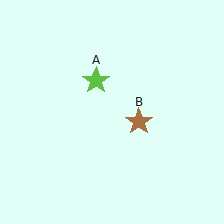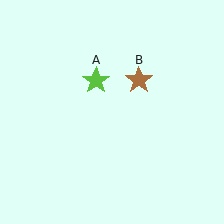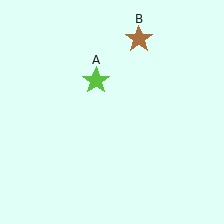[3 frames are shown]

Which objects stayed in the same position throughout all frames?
Lime star (object A) remained stationary.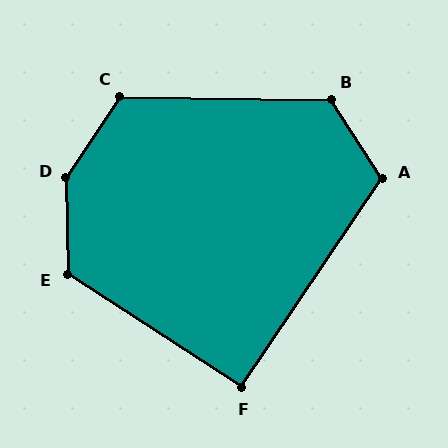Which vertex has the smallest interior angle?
F, at approximately 91 degrees.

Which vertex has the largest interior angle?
D, at approximately 146 degrees.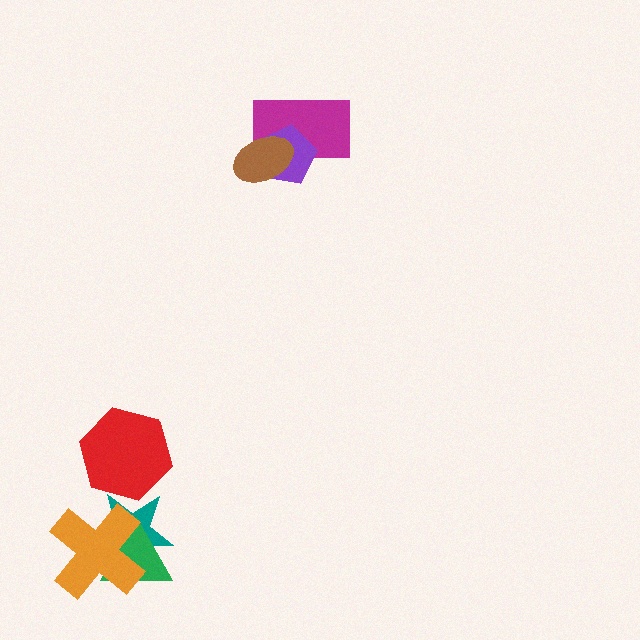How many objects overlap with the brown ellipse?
2 objects overlap with the brown ellipse.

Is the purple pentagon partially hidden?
Yes, it is partially covered by another shape.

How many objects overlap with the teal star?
3 objects overlap with the teal star.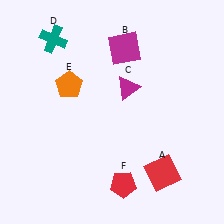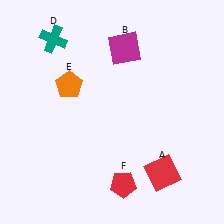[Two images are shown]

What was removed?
The magenta triangle (C) was removed in Image 2.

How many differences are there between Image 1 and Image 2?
There is 1 difference between the two images.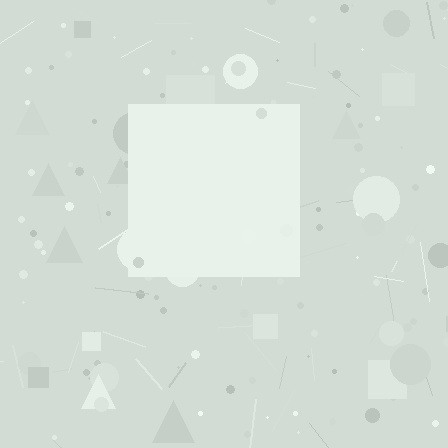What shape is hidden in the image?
A square is hidden in the image.